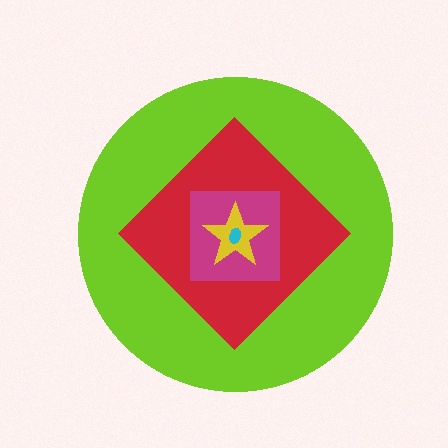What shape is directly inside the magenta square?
The yellow star.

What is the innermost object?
The cyan ellipse.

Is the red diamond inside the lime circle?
Yes.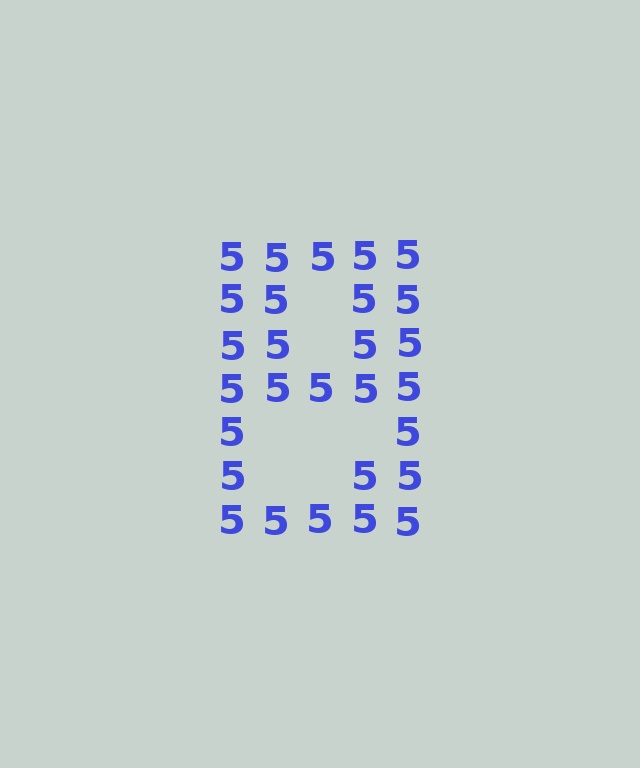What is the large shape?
The large shape is the digit 8.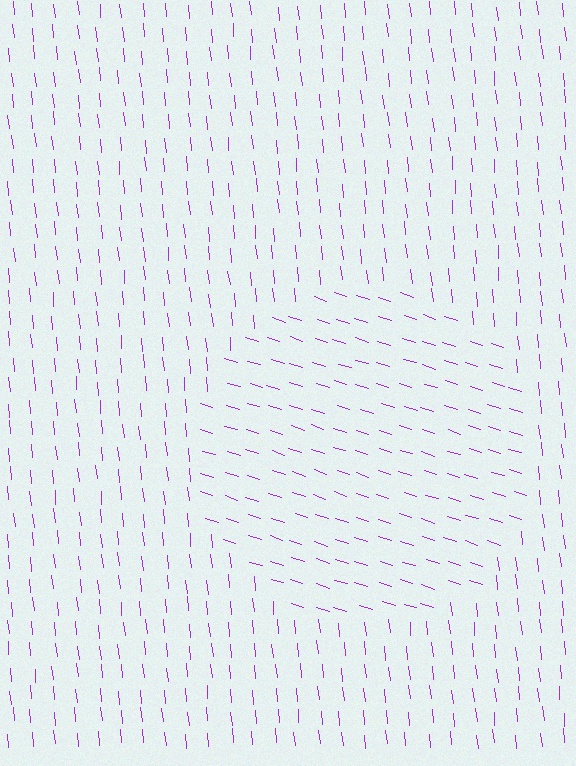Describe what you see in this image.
The image is filled with small purple line segments. A circle region in the image has lines oriented differently from the surrounding lines, creating a visible texture boundary.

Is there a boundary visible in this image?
Yes, there is a texture boundary formed by a change in line orientation.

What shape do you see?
I see a circle.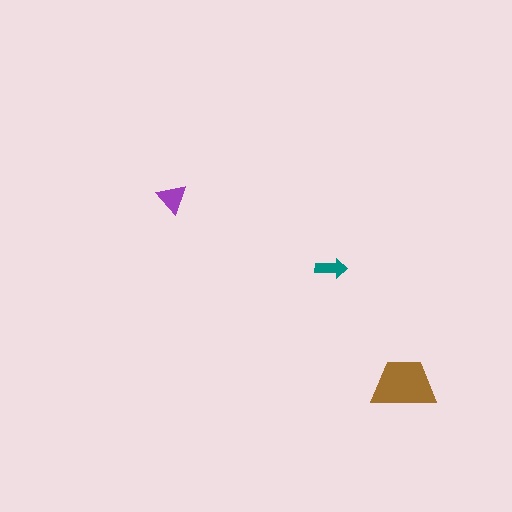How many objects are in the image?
There are 3 objects in the image.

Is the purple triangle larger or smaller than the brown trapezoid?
Smaller.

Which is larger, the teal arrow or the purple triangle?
The purple triangle.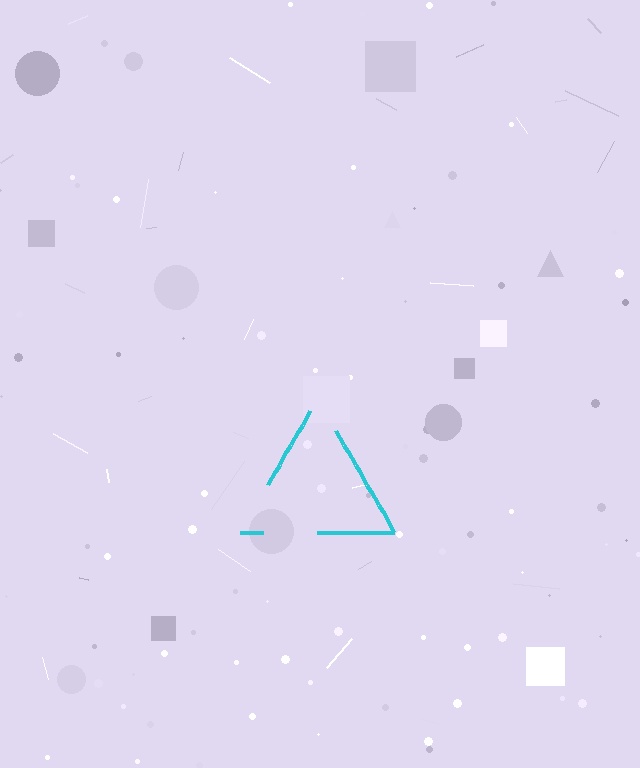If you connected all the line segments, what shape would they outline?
They would outline a triangle.